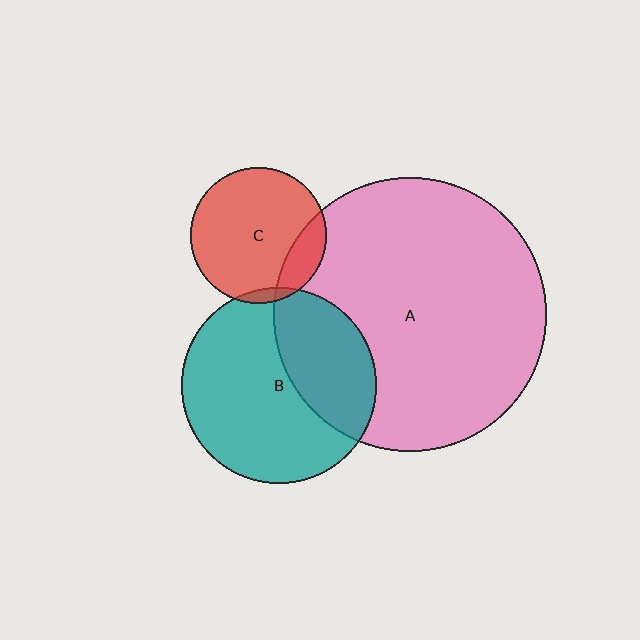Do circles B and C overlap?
Yes.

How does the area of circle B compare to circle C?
Approximately 2.1 times.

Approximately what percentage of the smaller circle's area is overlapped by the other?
Approximately 5%.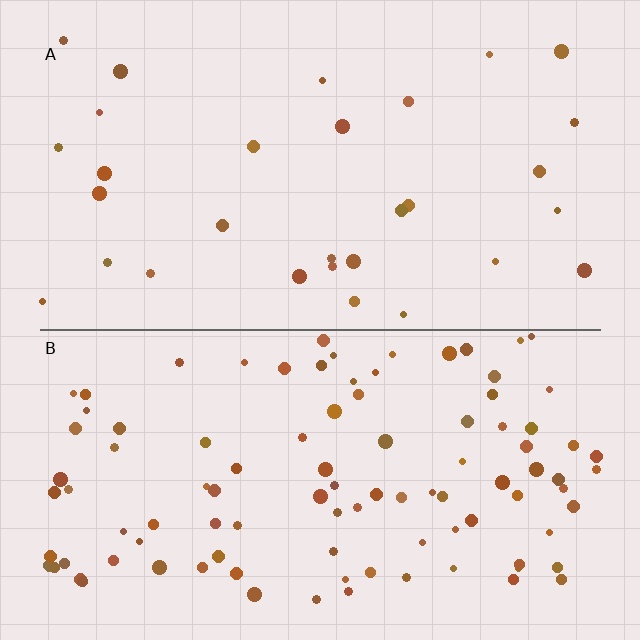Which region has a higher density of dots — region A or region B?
B (the bottom).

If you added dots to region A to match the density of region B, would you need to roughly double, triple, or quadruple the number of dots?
Approximately triple.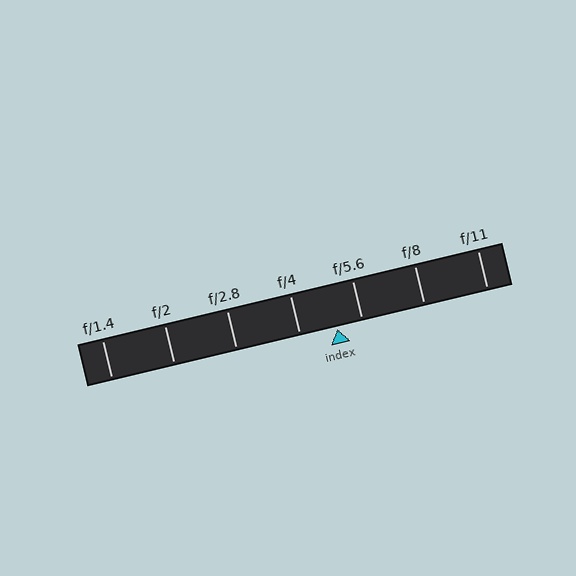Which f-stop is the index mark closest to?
The index mark is closest to f/5.6.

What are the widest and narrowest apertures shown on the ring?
The widest aperture shown is f/1.4 and the narrowest is f/11.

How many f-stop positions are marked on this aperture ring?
There are 7 f-stop positions marked.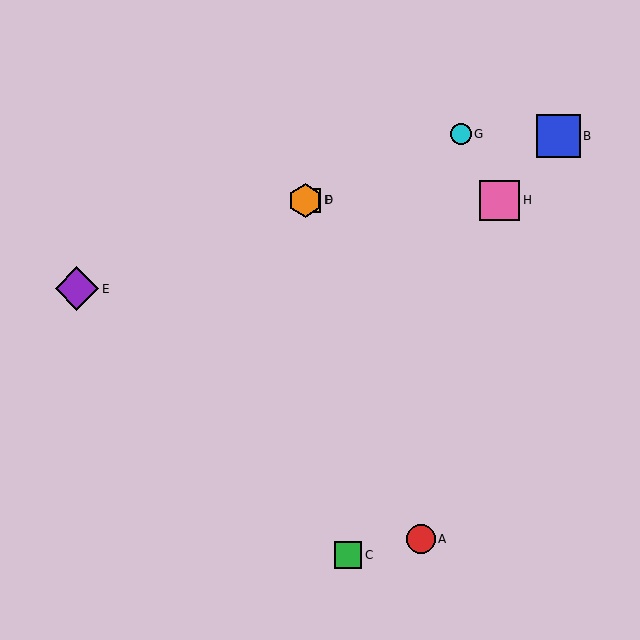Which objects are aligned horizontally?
Objects D, F, H are aligned horizontally.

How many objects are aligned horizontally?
3 objects (D, F, H) are aligned horizontally.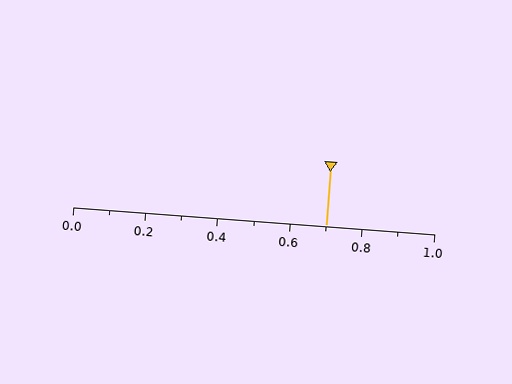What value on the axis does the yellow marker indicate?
The marker indicates approximately 0.7.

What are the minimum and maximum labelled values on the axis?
The axis runs from 0.0 to 1.0.